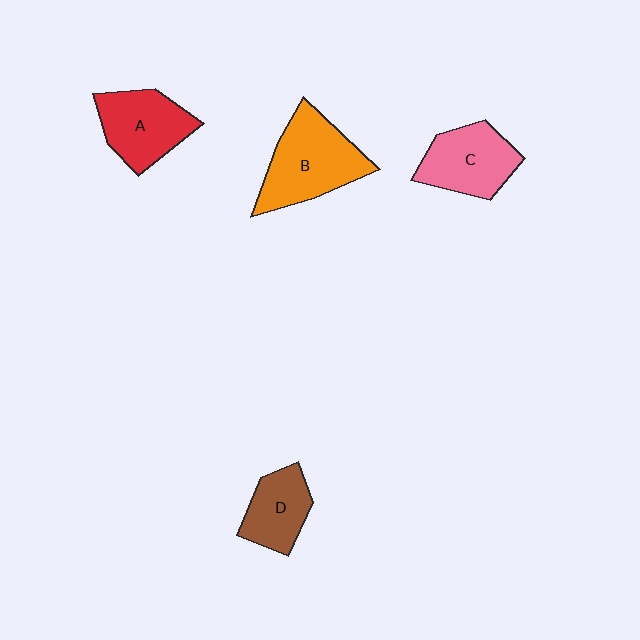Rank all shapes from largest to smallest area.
From largest to smallest: B (orange), A (red), C (pink), D (brown).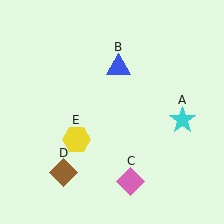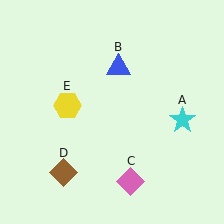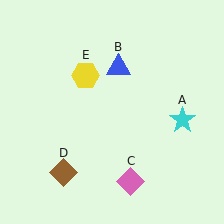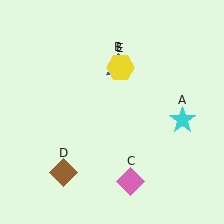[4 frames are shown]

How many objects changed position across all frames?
1 object changed position: yellow hexagon (object E).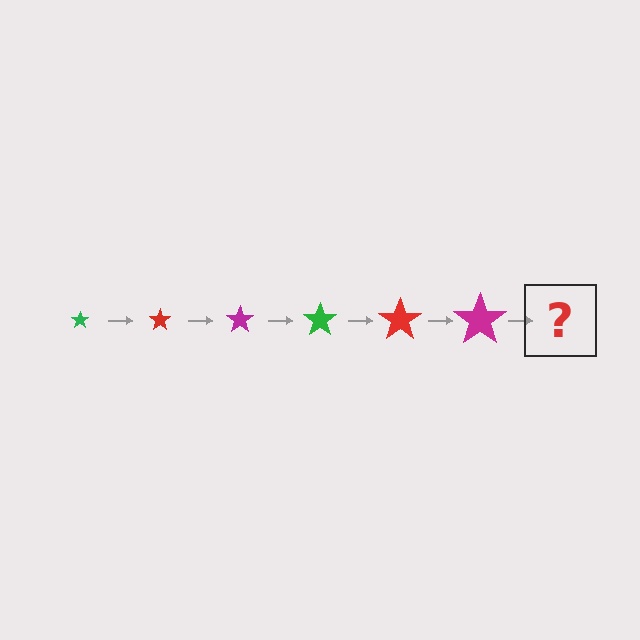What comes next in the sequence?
The next element should be a green star, larger than the previous one.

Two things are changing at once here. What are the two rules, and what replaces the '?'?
The two rules are that the star grows larger each step and the color cycles through green, red, and magenta. The '?' should be a green star, larger than the previous one.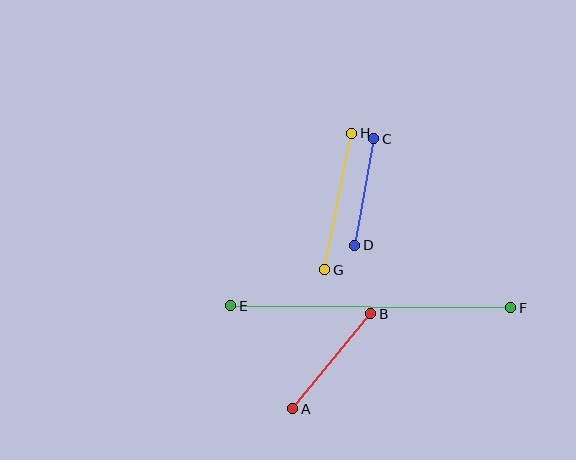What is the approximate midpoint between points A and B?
The midpoint is at approximately (332, 361) pixels.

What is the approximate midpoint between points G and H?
The midpoint is at approximately (338, 201) pixels.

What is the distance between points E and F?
The distance is approximately 280 pixels.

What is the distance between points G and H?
The distance is approximately 139 pixels.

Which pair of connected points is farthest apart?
Points E and F are farthest apart.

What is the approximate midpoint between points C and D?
The midpoint is at approximately (364, 192) pixels.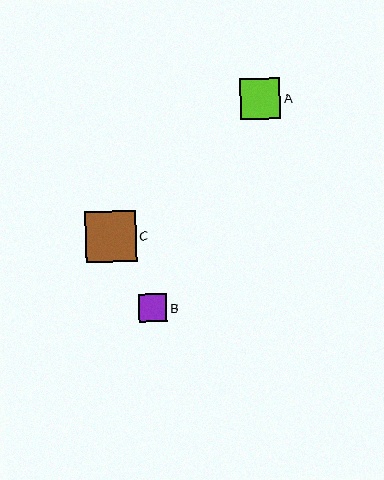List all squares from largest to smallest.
From largest to smallest: C, A, B.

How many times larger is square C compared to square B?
Square C is approximately 1.8 times the size of square B.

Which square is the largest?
Square C is the largest with a size of approximately 51 pixels.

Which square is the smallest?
Square B is the smallest with a size of approximately 28 pixels.